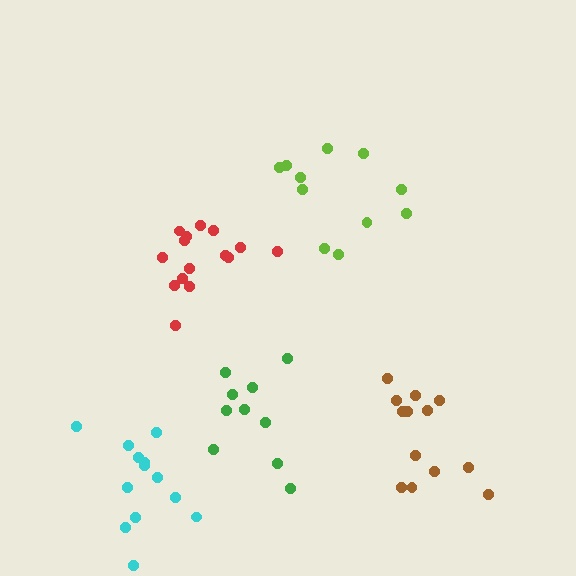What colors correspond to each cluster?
The clusters are colored: lime, cyan, brown, red, green.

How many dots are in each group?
Group 1: 11 dots, Group 2: 13 dots, Group 3: 13 dots, Group 4: 15 dots, Group 5: 10 dots (62 total).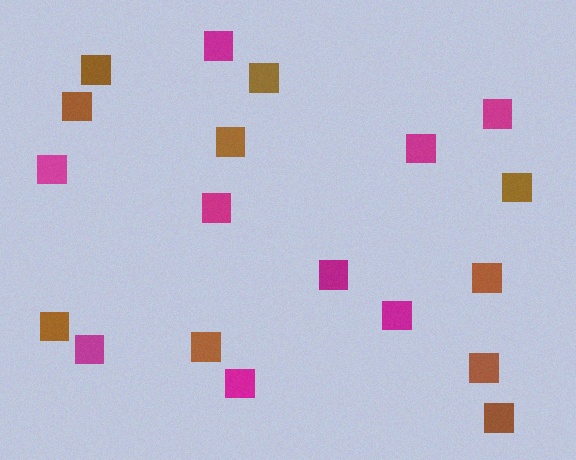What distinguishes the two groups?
There are 2 groups: one group of brown squares (10) and one group of magenta squares (9).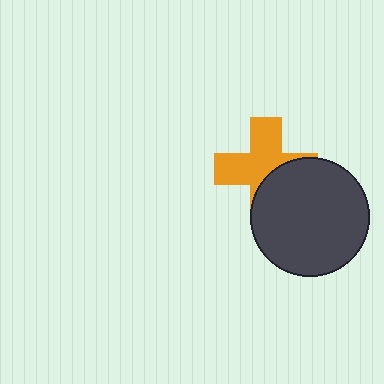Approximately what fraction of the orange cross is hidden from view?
Roughly 41% of the orange cross is hidden behind the dark gray circle.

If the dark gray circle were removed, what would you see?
You would see the complete orange cross.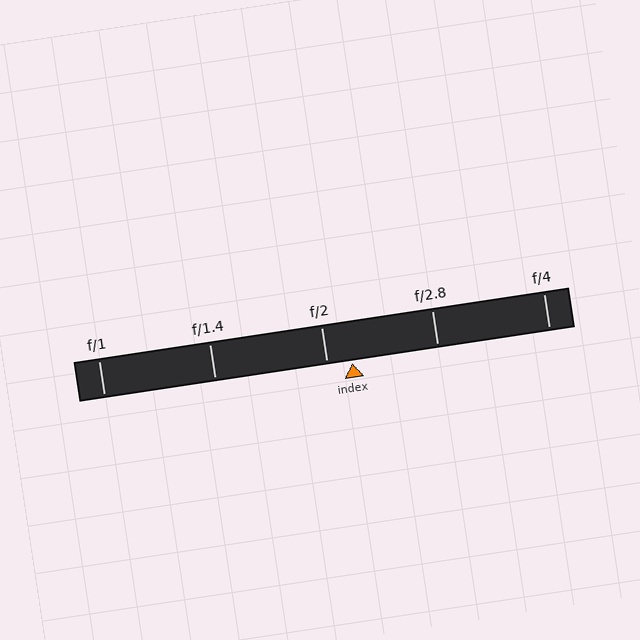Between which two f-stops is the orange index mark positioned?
The index mark is between f/2 and f/2.8.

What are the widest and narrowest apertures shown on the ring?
The widest aperture shown is f/1 and the narrowest is f/4.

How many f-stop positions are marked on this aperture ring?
There are 5 f-stop positions marked.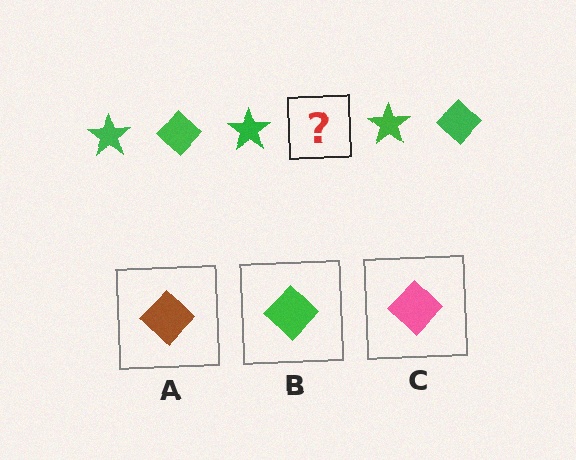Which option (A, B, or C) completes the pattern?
B.